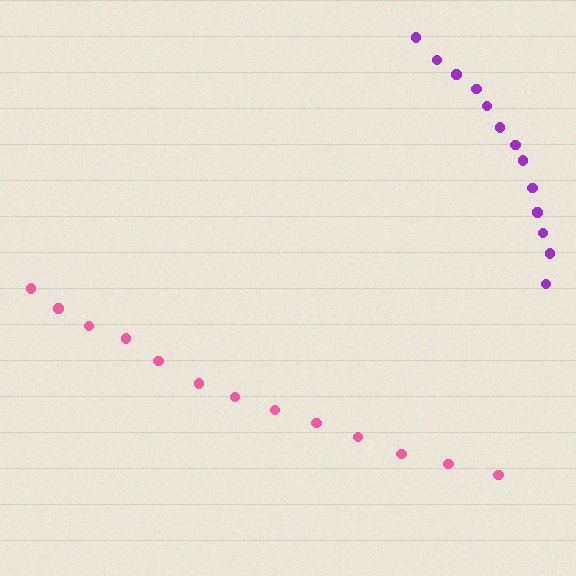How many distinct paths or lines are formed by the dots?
There are 2 distinct paths.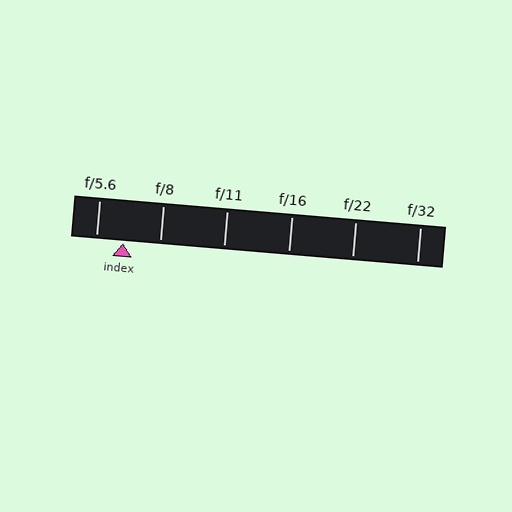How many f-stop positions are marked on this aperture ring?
There are 6 f-stop positions marked.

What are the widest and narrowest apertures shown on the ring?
The widest aperture shown is f/5.6 and the narrowest is f/32.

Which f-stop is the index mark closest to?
The index mark is closest to f/5.6.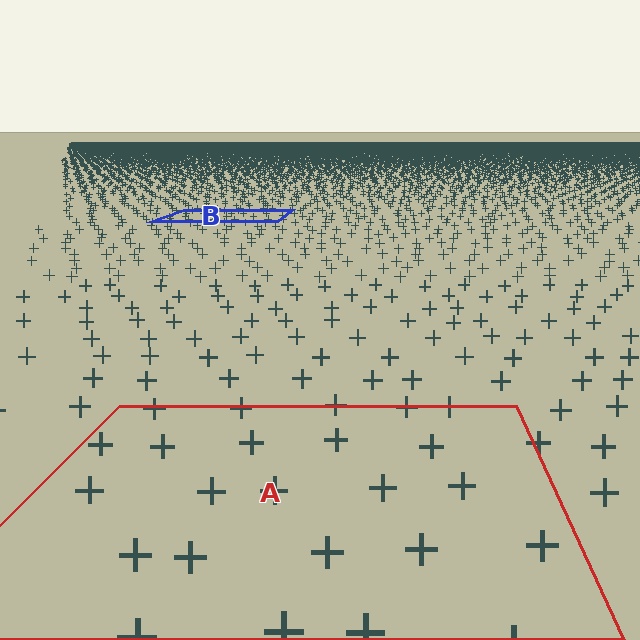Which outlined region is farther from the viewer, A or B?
Region B is farther from the viewer — the texture elements inside it appear smaller and more densely packed.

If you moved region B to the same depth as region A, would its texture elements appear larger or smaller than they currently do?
They would appear larger. At a closer depth, the same texture elements are projected at a bigger on-screen size.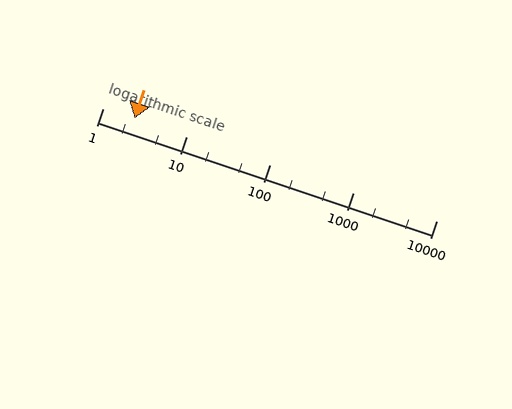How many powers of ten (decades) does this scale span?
The scale spans 4 decades, from 1 to 10000.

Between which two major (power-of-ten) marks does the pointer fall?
The pointer is between 1 and 10.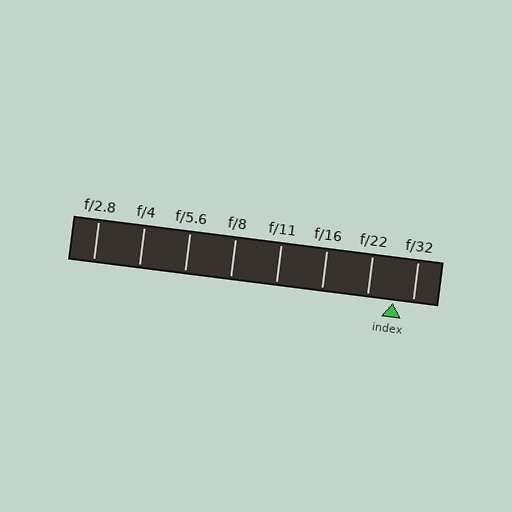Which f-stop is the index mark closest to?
The index mark is closest to f/32.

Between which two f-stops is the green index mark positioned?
The index mark is between f/22 and f/32.